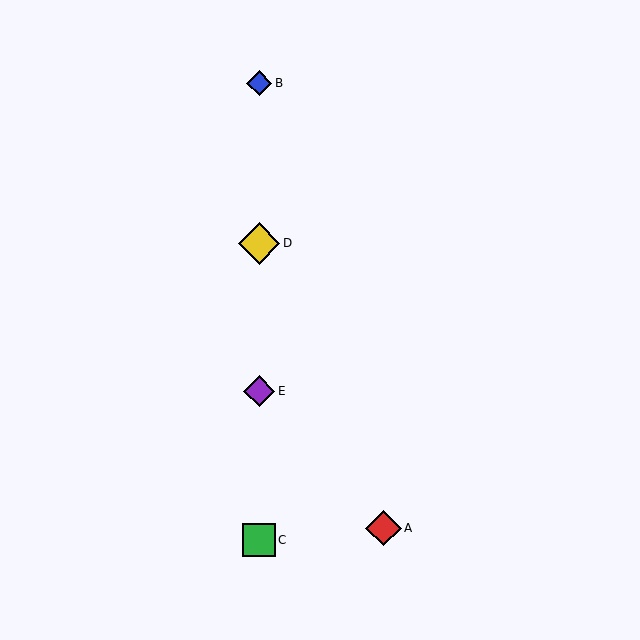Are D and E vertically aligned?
Yes, both are at x≈259.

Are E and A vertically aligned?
No, E is at x≈259 and A is at x≈383.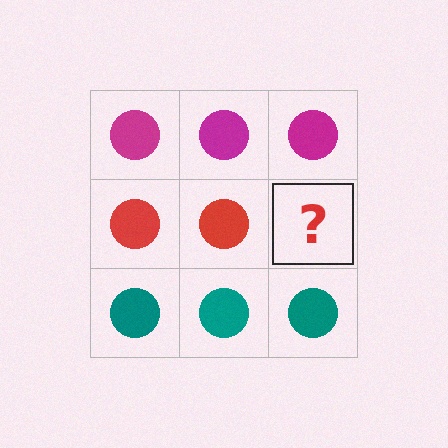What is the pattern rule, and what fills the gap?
The rule is that each row has a consistent color. The gap should be filled with a red circle.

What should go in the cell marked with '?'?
The missing cell should contain a red circle.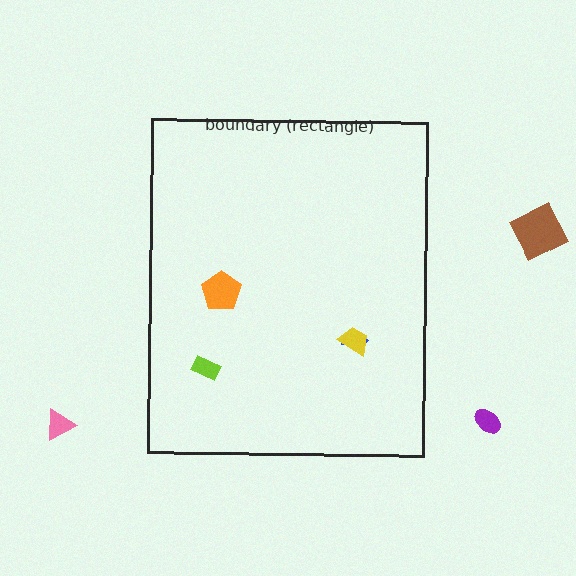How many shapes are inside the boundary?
4 inside, 3 outside.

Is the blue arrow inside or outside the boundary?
Inside.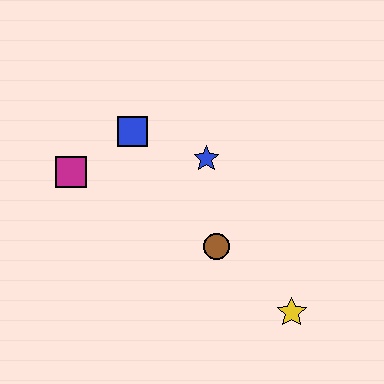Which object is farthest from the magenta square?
The yellow star is farthest from the magenta square.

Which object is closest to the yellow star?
The brown circle is closest to the yellow star.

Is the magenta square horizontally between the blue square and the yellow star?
No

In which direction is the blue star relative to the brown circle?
The blue star is above the brown circle.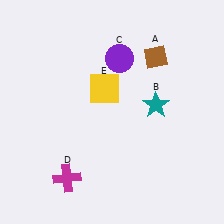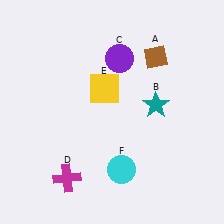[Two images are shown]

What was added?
A cyan circle (F) was added in Image 2.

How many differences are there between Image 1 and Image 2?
There is 1 difference between the two images.